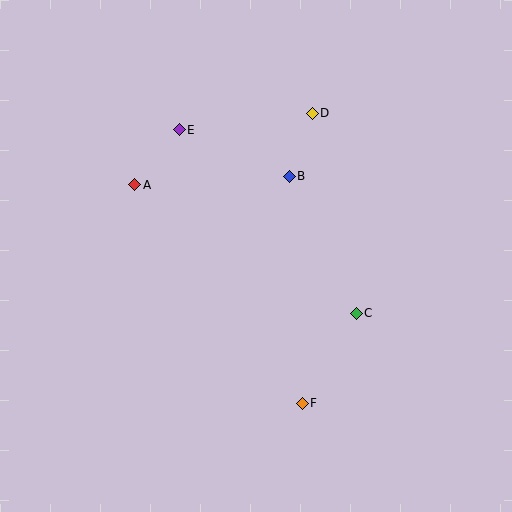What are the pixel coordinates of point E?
Point E is at (179, 130).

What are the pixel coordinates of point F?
Point F is at (302, 403).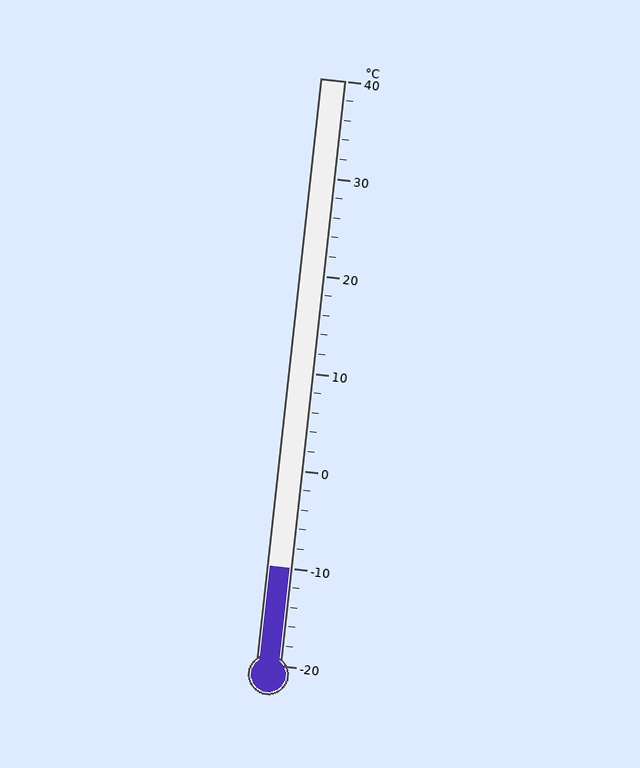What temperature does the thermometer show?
The thermometer shows approximately -10°C.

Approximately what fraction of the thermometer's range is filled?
The thermometer is filled to approximately 15% of its range.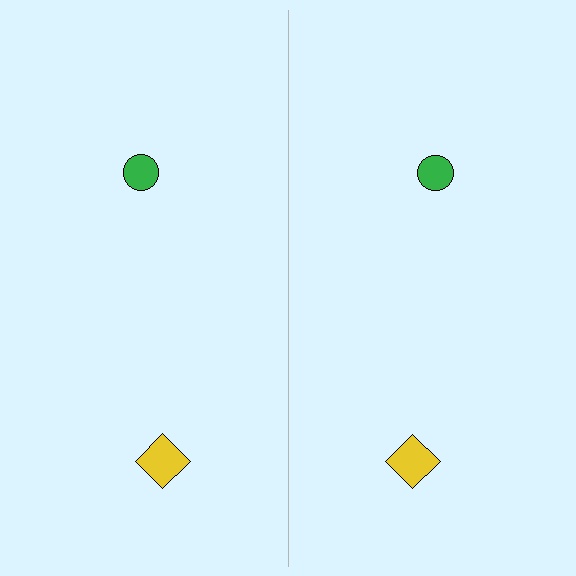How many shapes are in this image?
There are 4 shapes in this image.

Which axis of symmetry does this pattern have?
The pattern has a vertical axis of symmetry running through the center of the image.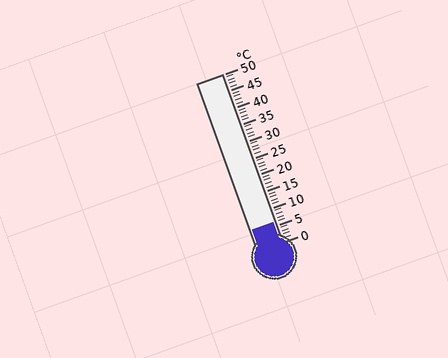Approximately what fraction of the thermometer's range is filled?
The thermometer is filled to approximately 10% of its range.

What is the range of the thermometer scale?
The thermometer scale ranges from 0°C to 50°C.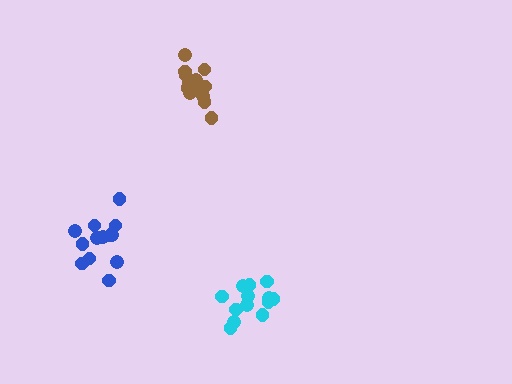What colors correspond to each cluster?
The clusters are colored: brown, blue, cyan.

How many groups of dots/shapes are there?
There are 3 groups.